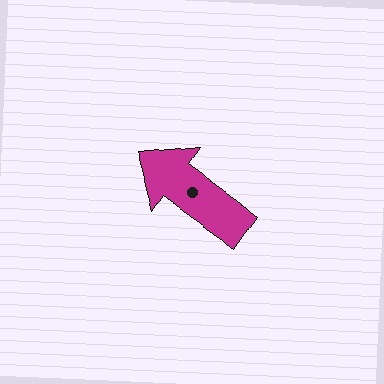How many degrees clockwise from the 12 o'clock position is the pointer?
Approximately 305 degrees.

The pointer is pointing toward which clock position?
Roughly 10 o'clock.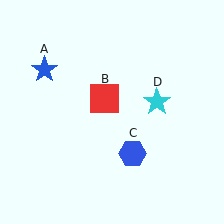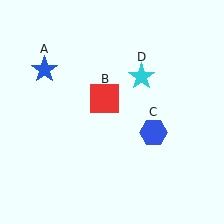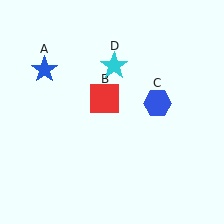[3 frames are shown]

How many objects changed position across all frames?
2 objects changed position: blue hexagon (object C), cyan star (object D).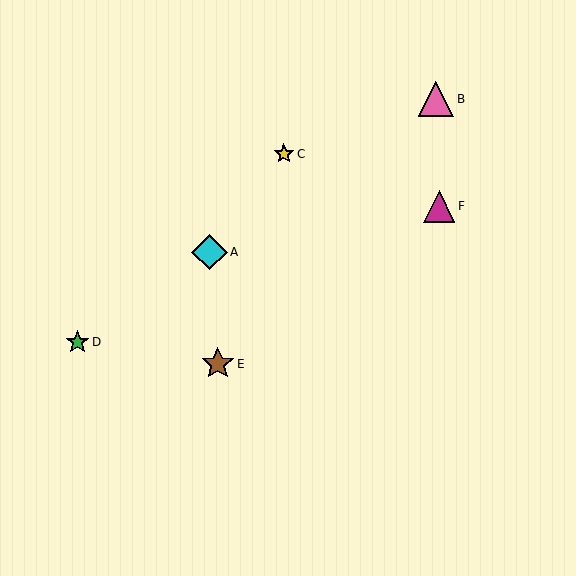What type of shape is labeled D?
Shape D is a green star.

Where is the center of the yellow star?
The center of the yellow star is at (284, 154).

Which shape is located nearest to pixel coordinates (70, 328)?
The green star (labeled D) at (78, 342) is nearest to that location.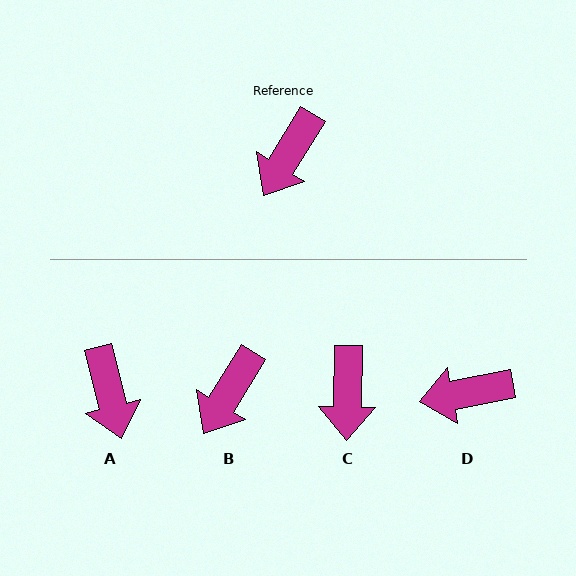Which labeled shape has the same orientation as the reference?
B.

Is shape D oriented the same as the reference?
No, it is off by about 47 degrees.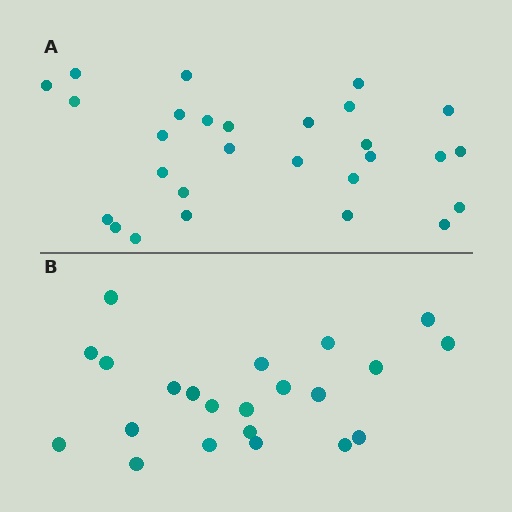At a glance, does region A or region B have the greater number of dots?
Region A (the top region) has more dots.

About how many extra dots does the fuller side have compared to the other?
Region A has about 6 more dots than region B.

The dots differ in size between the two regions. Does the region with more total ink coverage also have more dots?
No. Region B has more total ink coverage because its dots are larger, but region A actually contains more individual dots. Total area can be misleading — the number of items is what matters here.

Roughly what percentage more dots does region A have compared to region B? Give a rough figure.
About 25% more.